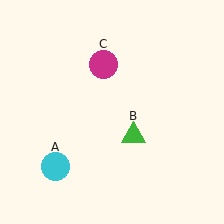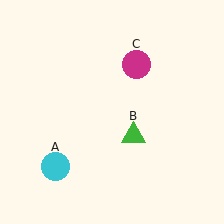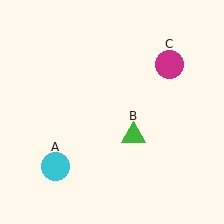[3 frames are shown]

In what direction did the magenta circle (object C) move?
The magenta circle (object C) moved right.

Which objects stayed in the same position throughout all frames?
Cyan circle (object A) and green triangle (object B) remained stationary.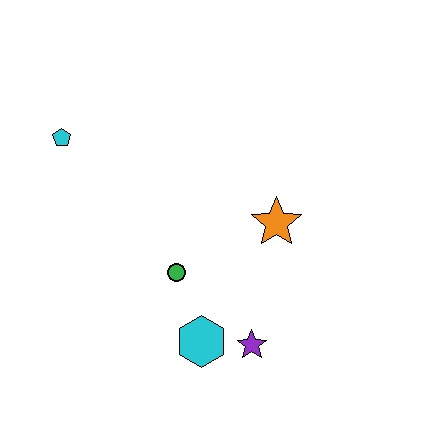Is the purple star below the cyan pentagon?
Yes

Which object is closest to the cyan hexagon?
The purple star is closest to the cyan hexagon.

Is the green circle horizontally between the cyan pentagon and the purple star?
Yes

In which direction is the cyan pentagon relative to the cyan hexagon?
The cyan pentagon is above the cyan hexagon.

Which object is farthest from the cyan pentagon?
The purple star is farthest from the cyan pentagon.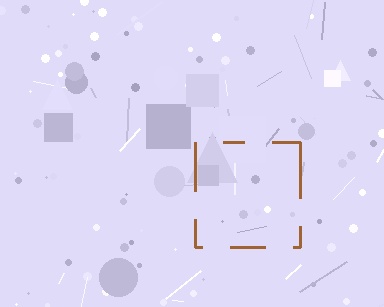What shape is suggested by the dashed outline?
The dashed outline suggests a square.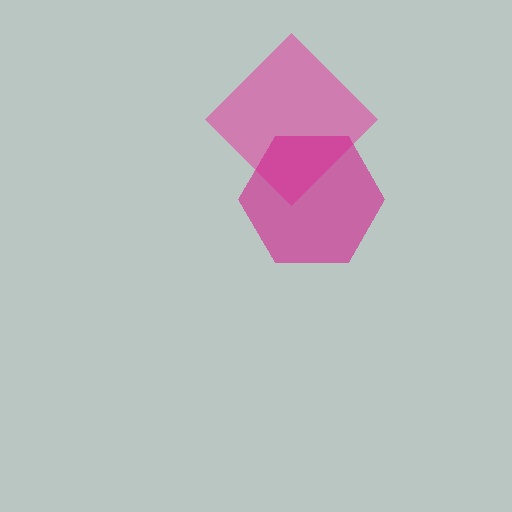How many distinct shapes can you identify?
There are 2 distinct shapes: a pink diamond, a magenta hexagon.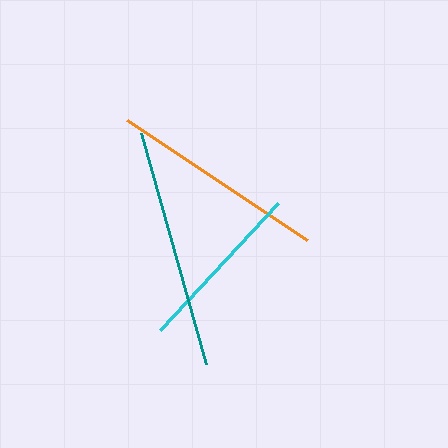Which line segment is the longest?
The teal line is the longest at approximately 240 pixels.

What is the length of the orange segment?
The orange segment is approximately 217 pixels long.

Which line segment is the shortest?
The cyan line is the shortest at approximately 173 pixels.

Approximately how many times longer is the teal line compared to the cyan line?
The teal line is approximately 1.4 times the length of the cyan line.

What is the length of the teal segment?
The teal segment is approximately 240 pixels long.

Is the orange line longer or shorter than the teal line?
The teal line is longer than the orange line.